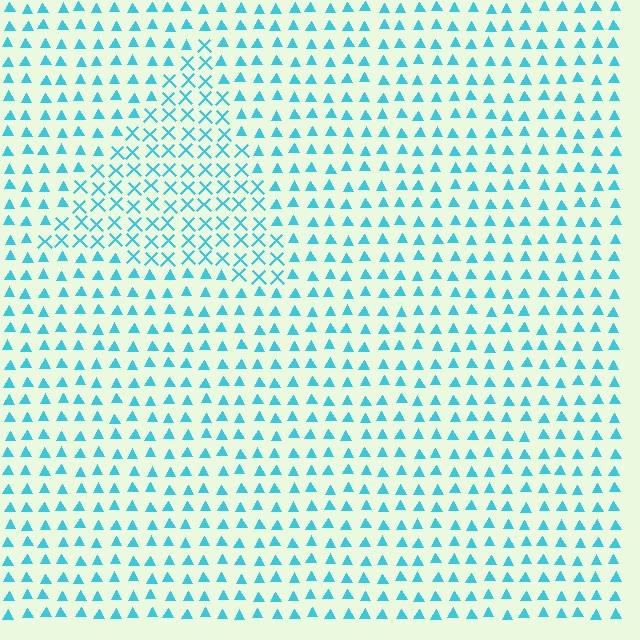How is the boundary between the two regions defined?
The boundary is defined by a change in element shape: X marks inside vs. triangles outside. All elements share the same color and spacing.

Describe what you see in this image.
The image is filled with small cyan elements arranged in a uniform grid. A triangle-shaped region contains X marks, while the surrounding area contains triangles. The boundary is defined purely by the change in element shape.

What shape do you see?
I see a triangle.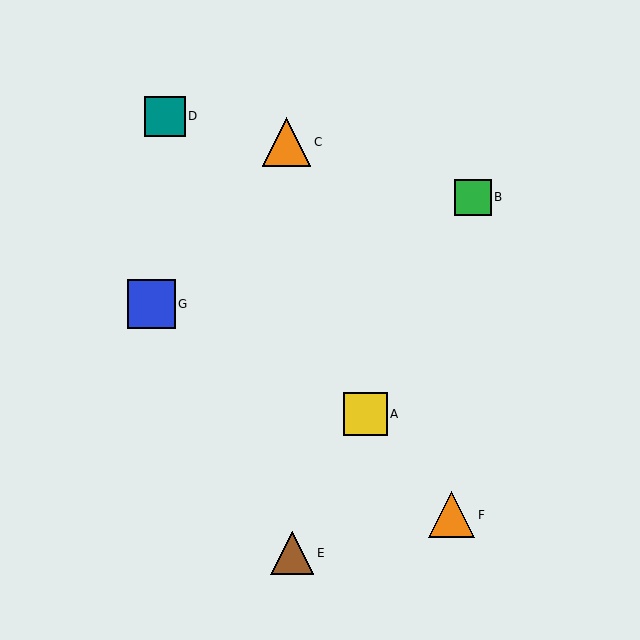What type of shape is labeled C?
Shape C is an orange triangle.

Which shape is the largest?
The orange triangle (labeled C) is the largest.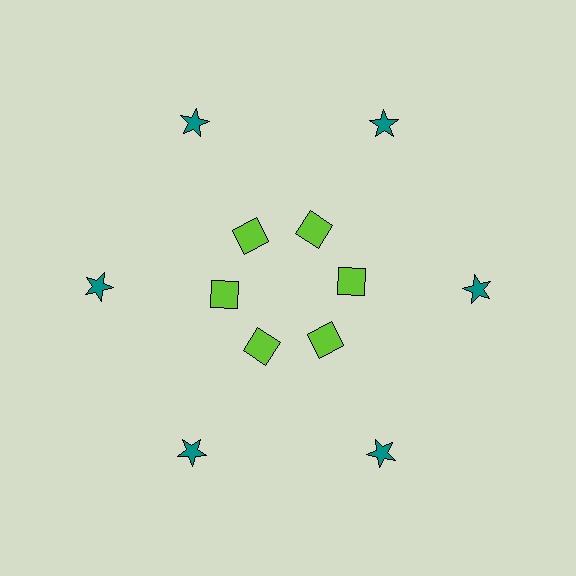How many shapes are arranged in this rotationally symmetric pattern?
There are 12 shapes, arranged in 6 groups of 2.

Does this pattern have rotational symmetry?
Yes, this pattern has 6-fold rotational symmetry. It looks the same after rotating 60 degrees around the center.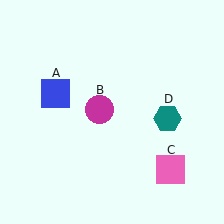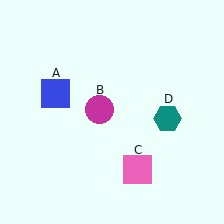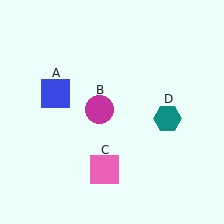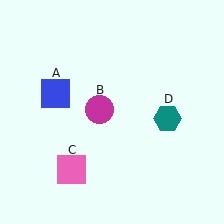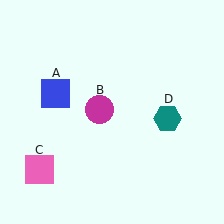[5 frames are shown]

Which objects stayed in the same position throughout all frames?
Blue square (object A) and magenta circle (object B) and teal hexagon (object D) remained stationary.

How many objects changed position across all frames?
1 object changed position: pink square (object C).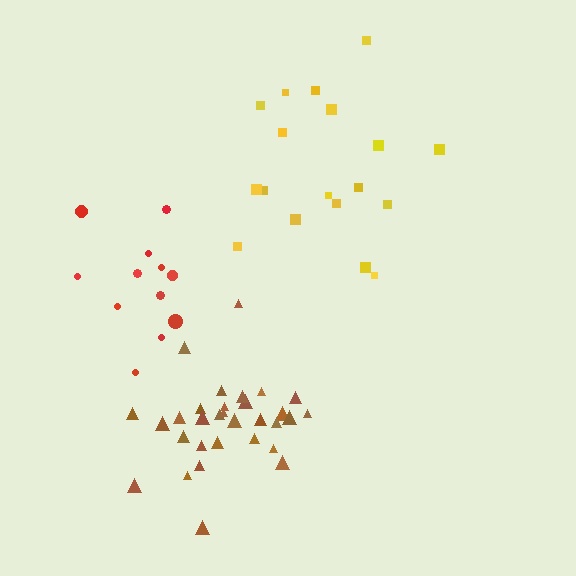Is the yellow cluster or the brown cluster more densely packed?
Brown.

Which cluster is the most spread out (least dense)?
Yellow.